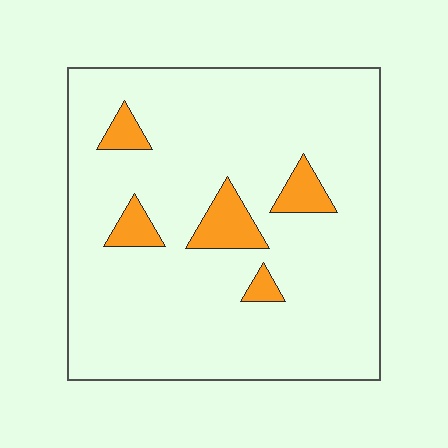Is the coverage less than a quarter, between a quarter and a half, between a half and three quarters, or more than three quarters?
Less than a quarter.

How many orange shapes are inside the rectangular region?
5.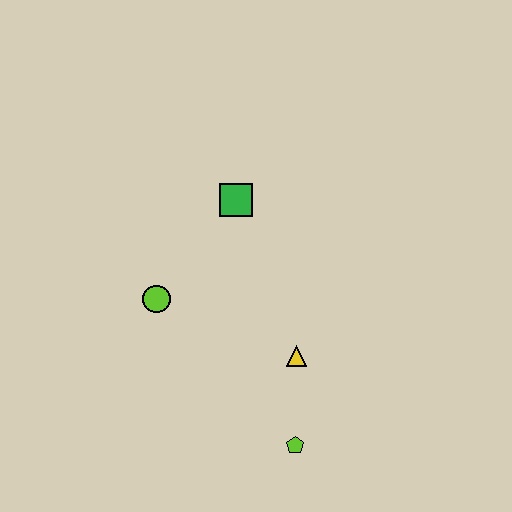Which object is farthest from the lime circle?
The lime pentagon is farthest from the lime circle.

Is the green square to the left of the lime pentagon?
Yes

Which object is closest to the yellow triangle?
The lime pentagon is closest to the yellow triangle.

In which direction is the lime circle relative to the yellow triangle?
The lime circle is to the left of the yellow triangle.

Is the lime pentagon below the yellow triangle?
Yes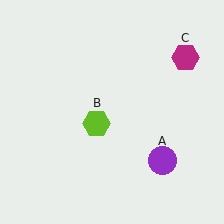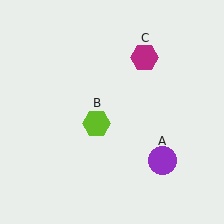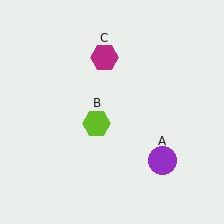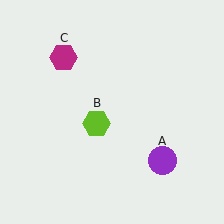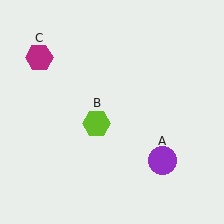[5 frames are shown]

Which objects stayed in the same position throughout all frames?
Purple circle (object A) and lime hexagon (object B) remained stationary.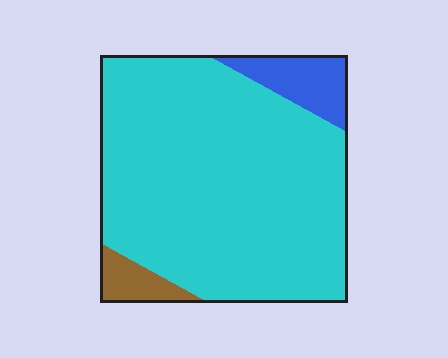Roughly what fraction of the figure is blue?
Blue covers 9% of the figure.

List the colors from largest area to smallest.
From largest to smallest: cyan, blue, brown.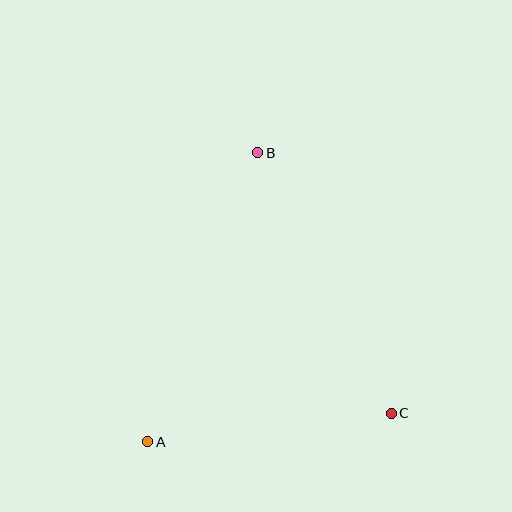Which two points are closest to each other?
Points A and C are closest to each other.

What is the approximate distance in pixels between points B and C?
The distance between B and C is approximately 293 pixels.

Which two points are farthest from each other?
Points A and B are farthest from each other.